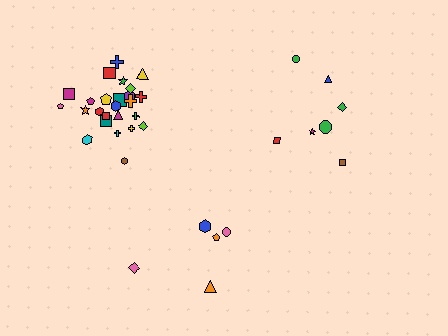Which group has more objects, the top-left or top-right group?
The top-left group.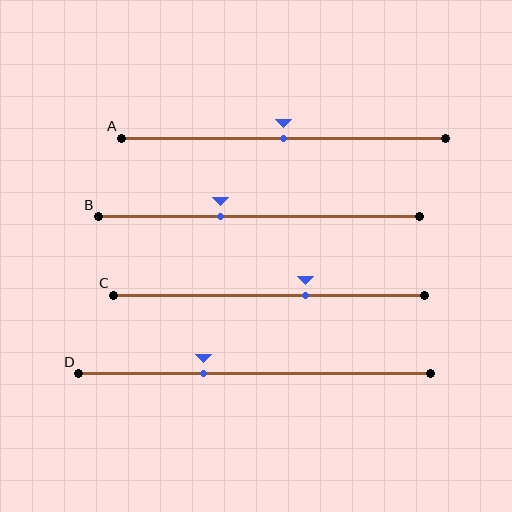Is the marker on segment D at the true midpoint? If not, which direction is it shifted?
No, the marker on segment D is shifted to the left by about 14% of the segment length.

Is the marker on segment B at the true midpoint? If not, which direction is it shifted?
No, the marker on segment B is shifted to the left by about 12% of the segment length.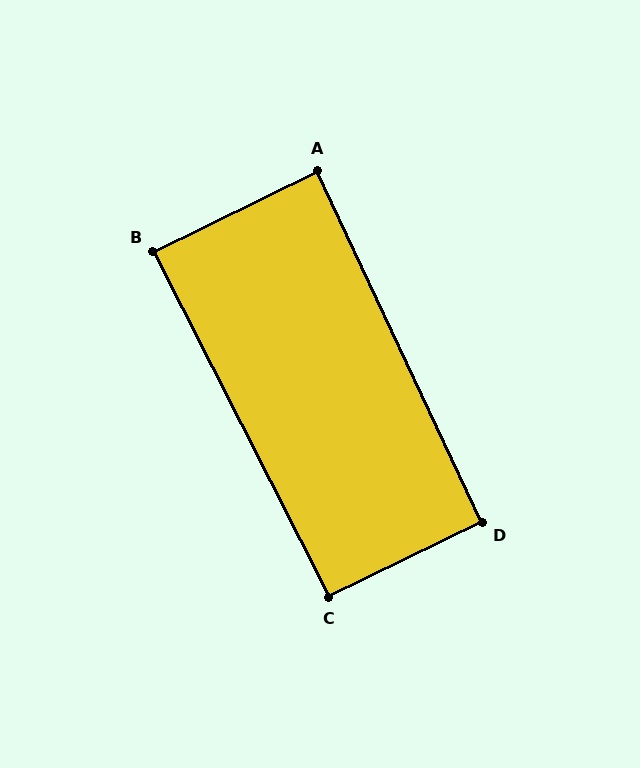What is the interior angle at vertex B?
Approximately 89 degrees (approximately right).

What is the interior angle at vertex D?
Approximately 91 degrees (approximately right).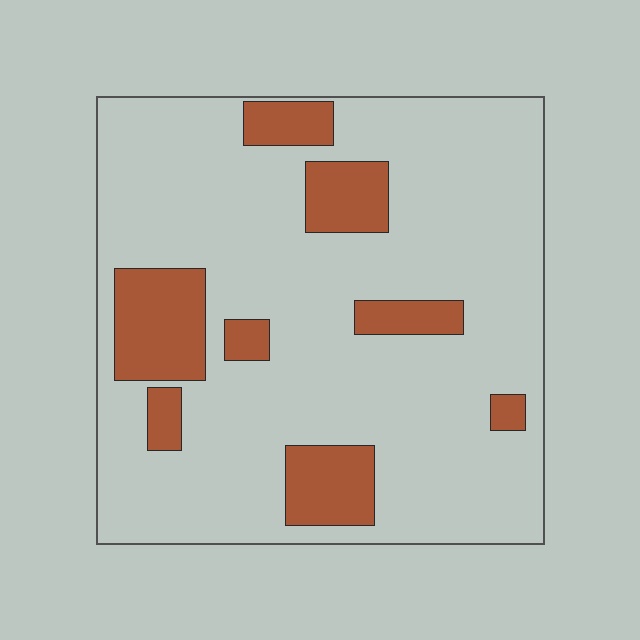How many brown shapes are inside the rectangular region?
8.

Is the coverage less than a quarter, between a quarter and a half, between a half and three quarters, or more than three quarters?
Less than a quarter.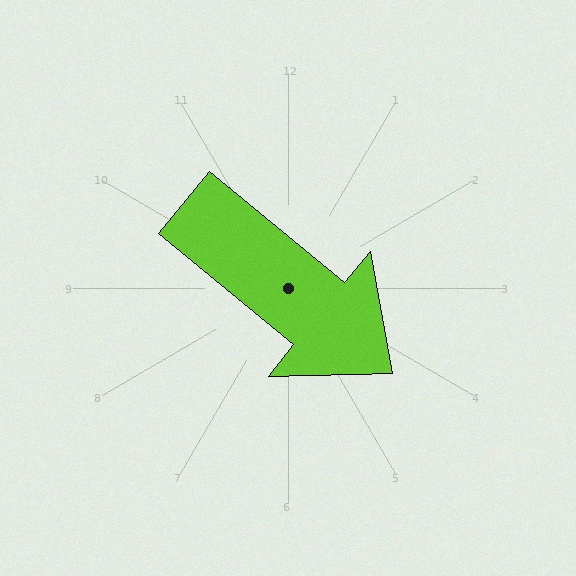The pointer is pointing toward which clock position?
Roughly 4 o'clock.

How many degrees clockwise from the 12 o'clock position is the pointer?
Approximately 129 degrees.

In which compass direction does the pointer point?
Southeast.